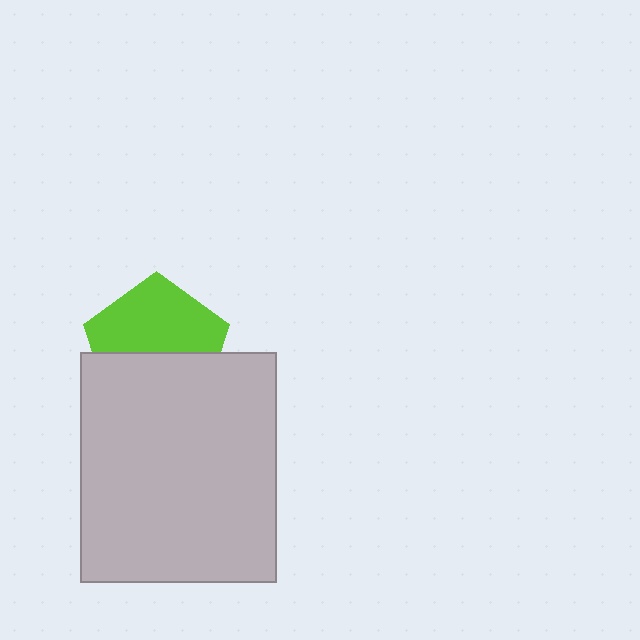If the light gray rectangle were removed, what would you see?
You would see the complete lime pentagon.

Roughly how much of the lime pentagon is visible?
About half of it is visible (roughly 54%).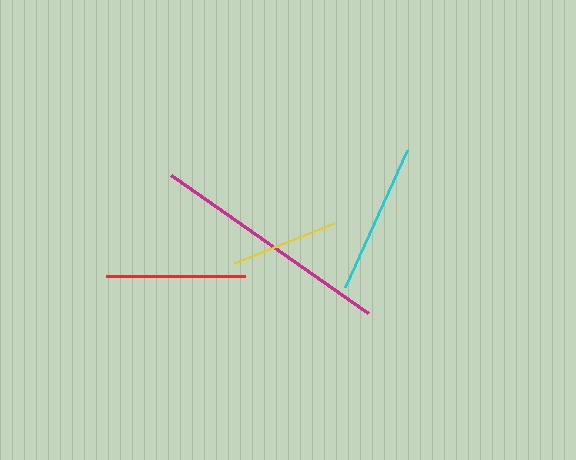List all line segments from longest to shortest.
From longest to shortest: magenta, cyan, red, yellow.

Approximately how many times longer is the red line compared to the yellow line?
The red line is approximately 1.3 times the length of the yellow line.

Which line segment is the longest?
The magenta line is the longest at approximately 240 pixels.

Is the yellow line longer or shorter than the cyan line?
The cyan line is longer than the yellow line.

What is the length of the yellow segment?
The yellow segment is approximately 108 pixels long.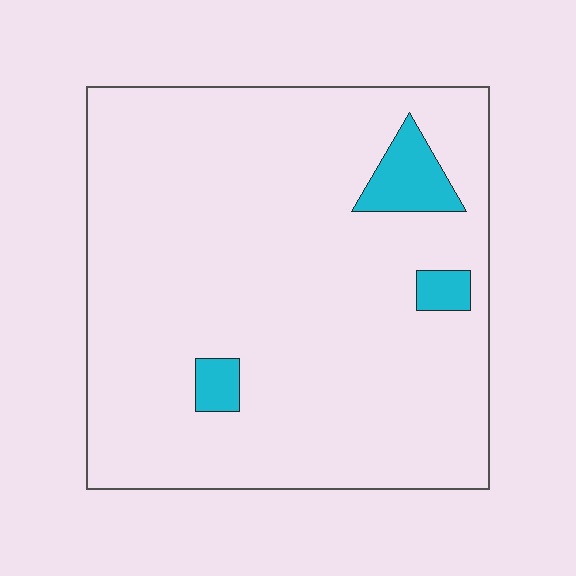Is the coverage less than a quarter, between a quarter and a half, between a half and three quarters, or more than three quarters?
Less than a quarter.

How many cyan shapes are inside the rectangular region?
3.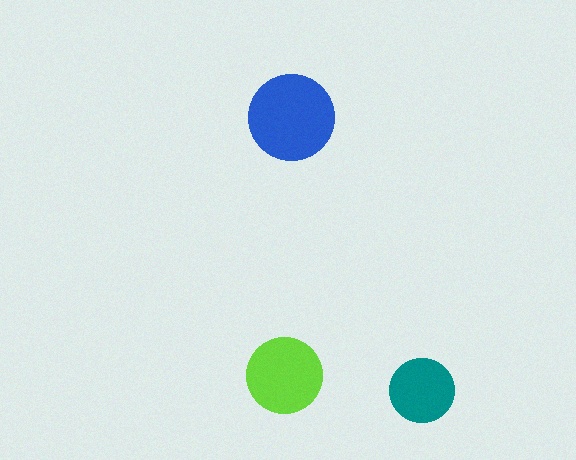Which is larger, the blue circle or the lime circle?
The blue one.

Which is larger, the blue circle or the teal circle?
The blue one.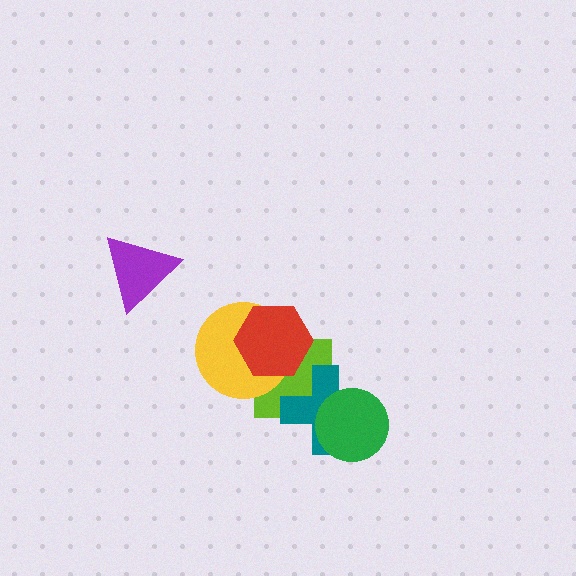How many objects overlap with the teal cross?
2 objects overlap with the teal cross.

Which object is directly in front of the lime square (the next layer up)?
The teal cross is directly in front of the lime square.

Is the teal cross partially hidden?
Yes, it is partially covered by another shape.